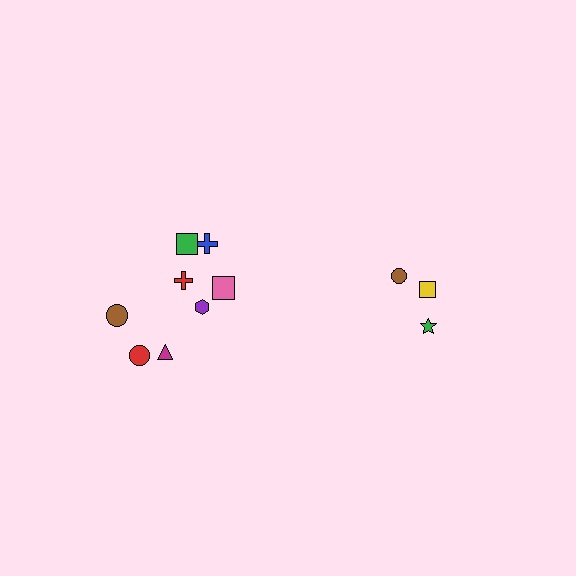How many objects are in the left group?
There are 8 objects.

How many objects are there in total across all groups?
There are 11 objects.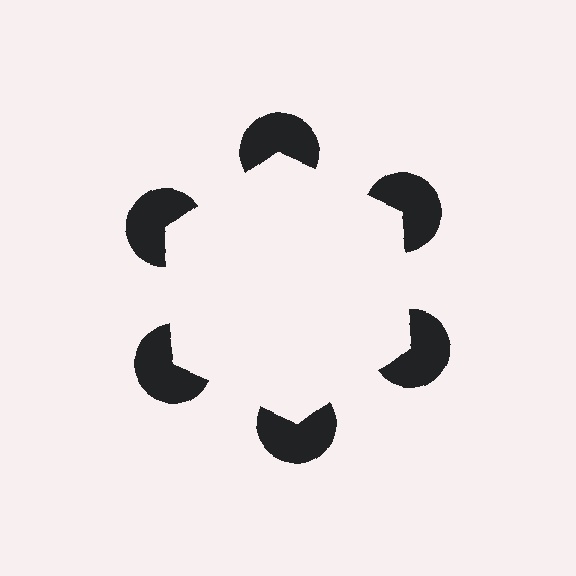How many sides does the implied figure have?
6 sides.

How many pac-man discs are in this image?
There are 6 — one at each vertex of the illusory hexagon.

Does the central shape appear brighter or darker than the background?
It typically appears slightly brighter than the background, even though no actual brightness change is drawn.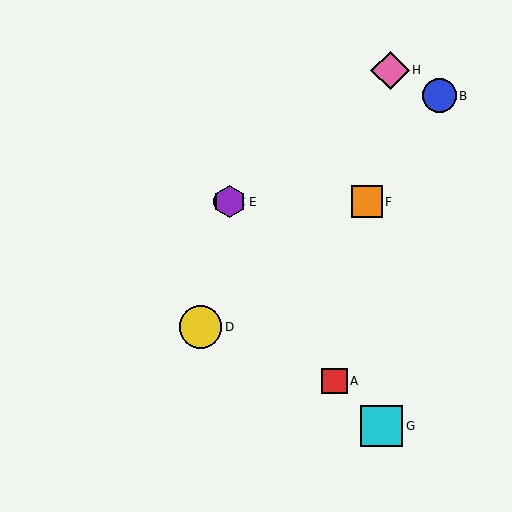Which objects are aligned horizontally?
Objects C, E, F are aligned horizontally.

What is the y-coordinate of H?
Object H is at y≈70.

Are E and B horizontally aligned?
No, E is at y≈202 and B is at y≈96.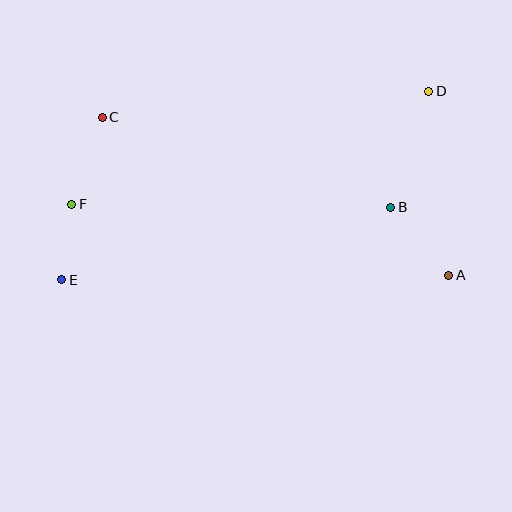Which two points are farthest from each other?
Points D and E are farthest from each other.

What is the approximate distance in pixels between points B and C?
The distance between B and C is approximately 302 pixels.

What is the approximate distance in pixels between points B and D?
The distance between B and D is approximately 122 pixels.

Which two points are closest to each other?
Points E and F are closest to each other.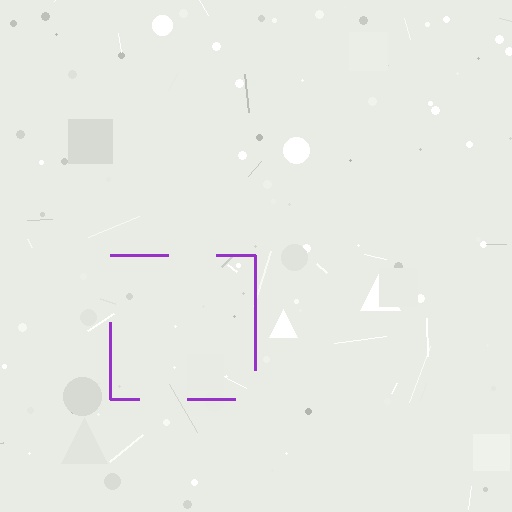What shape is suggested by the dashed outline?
The dashed outline suggests a square.